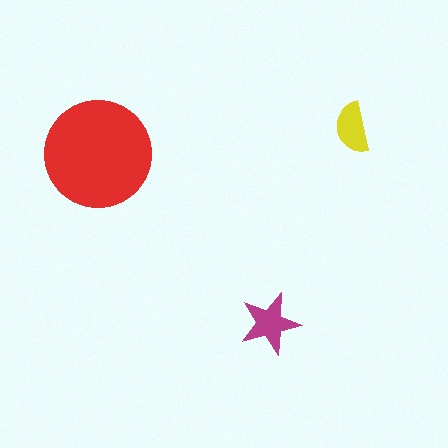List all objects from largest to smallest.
The red circle, the magenta star, the yellow semicircle.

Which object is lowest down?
The magenta star is bottommost.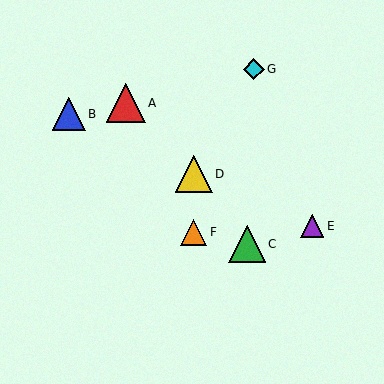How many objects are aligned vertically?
2 objects (D, F) are aligned vertically.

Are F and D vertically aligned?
Yes, both are at x≈194.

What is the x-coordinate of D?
Object D is at x≈194.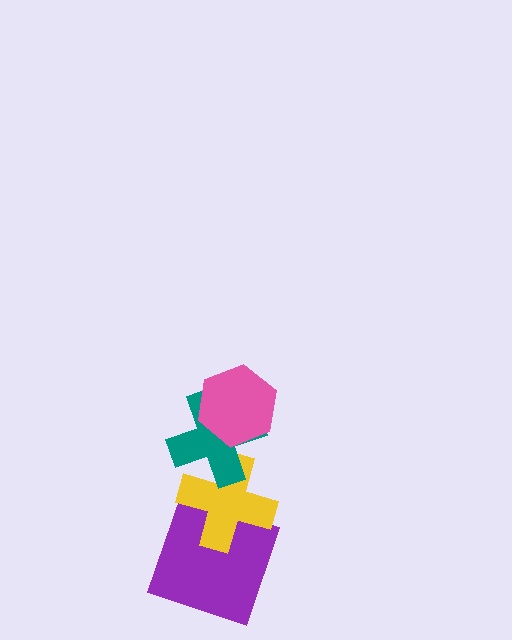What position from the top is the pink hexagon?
The pink hexagon is 1st from the top.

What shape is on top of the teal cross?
The pink hexagon is on top of the teal cross.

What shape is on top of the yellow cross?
The teal cross is on top of the yellow cross.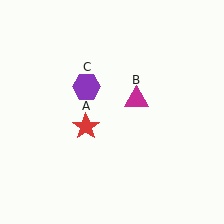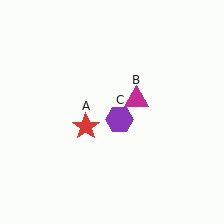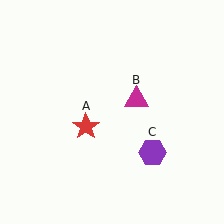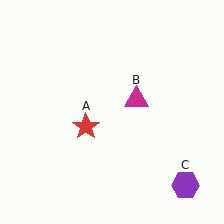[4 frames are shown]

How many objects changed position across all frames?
1 object changed position: purple hexagon (object C).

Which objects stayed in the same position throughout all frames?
Red star (object A) and magenta triangle (object B) remained stationary.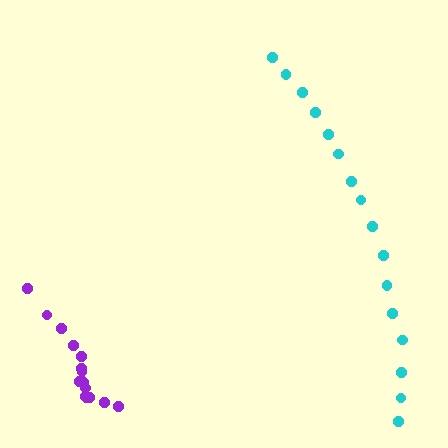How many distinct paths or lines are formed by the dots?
There are 2 distinct paths.